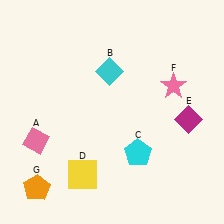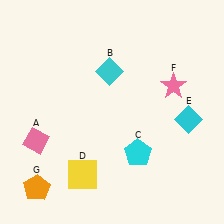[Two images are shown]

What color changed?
The diamond (E) changed from magenta in Image 1 to cyan in Image 2.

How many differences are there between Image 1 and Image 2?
There is 1 difference between the two images.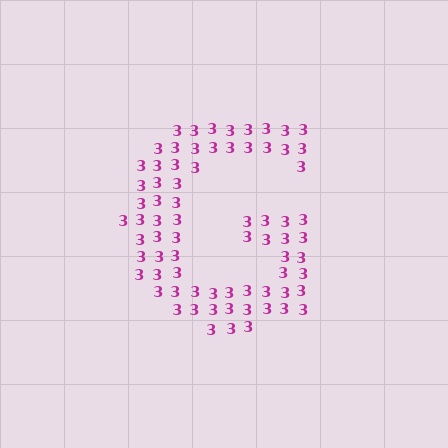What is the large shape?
The large shape is the letter G.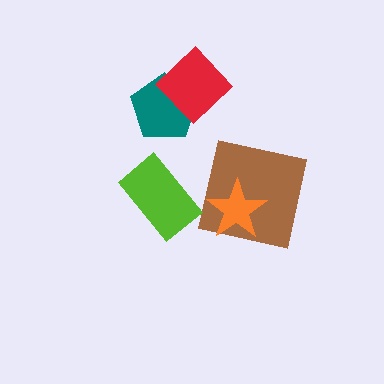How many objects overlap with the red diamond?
1 object overlaps with the red diamond.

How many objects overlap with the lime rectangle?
0 objects overlap with the lime rectangle.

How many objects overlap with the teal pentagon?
1 object overlaps with the teal pentagon.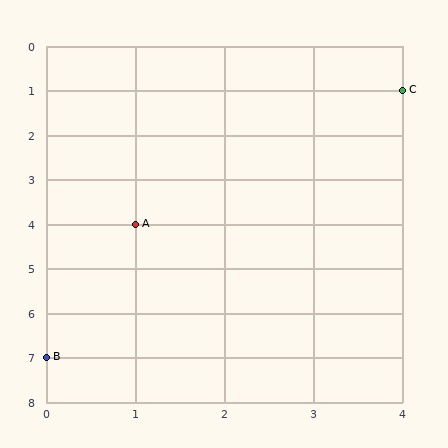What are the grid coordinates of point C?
Point C is at grid coordinates (4, 1).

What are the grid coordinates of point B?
Point B is at grid coordinates (0, 7).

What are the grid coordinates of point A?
Point A is at grid coordinates (1, 4).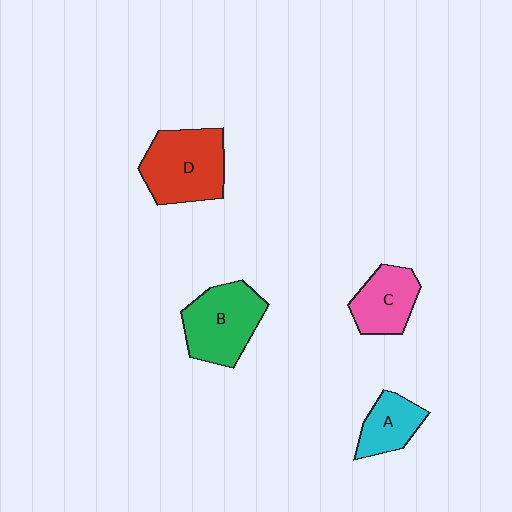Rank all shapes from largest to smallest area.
From largest to smallest: D (red), B (green), C (pink), A (cyan).